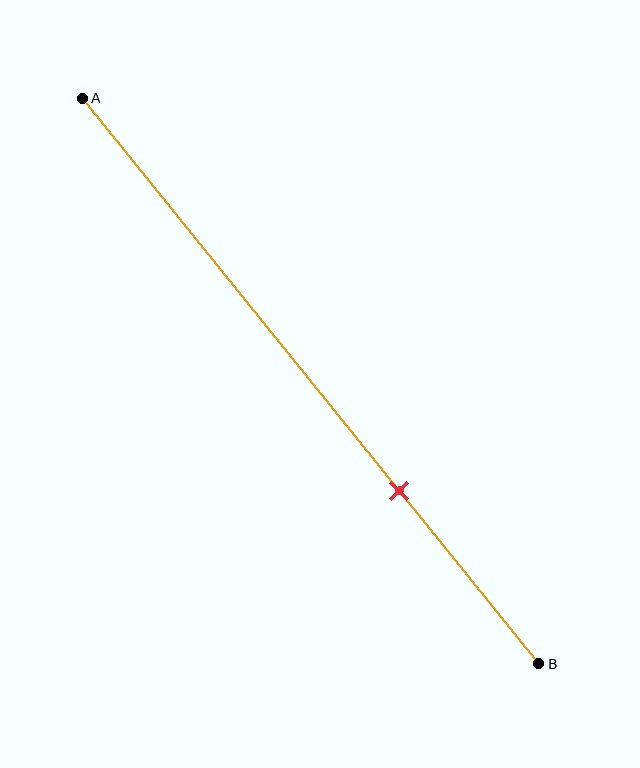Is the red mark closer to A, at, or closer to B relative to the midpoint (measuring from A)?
The red mark is closer to point B than the midpoint of segment AB.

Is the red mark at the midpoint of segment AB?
No, the mark is at about 70% from A, not at the 50% midpoint.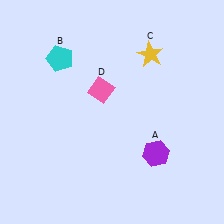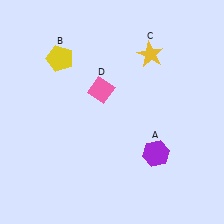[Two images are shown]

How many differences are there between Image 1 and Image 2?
There is 1 difference between the two images.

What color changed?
The pentagon (B) changed from cyan in Image 1 to yellow in Image 2.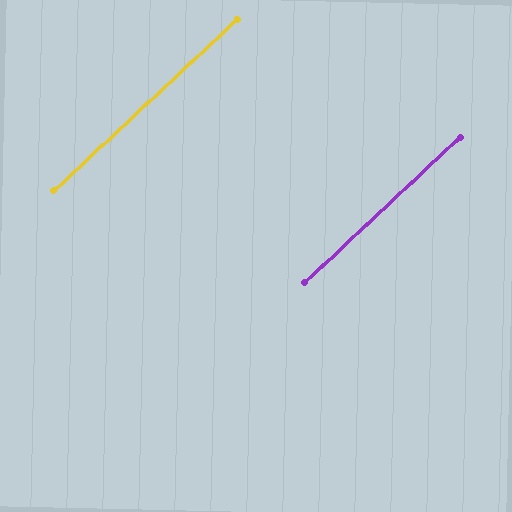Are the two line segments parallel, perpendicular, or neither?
Parallel — their directions differ by only 0.0°.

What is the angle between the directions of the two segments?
Approximately 0 degrees.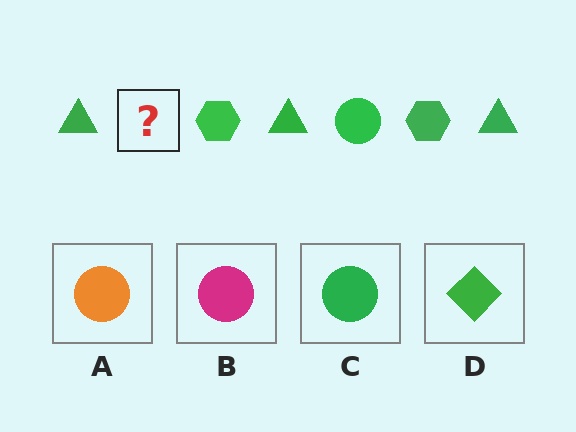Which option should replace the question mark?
Option C.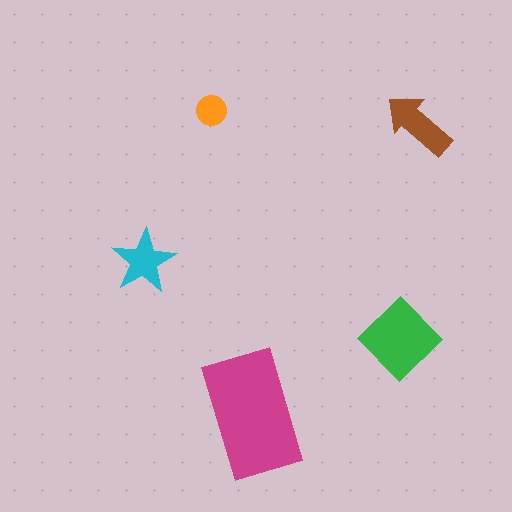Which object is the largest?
The magenta rectangle.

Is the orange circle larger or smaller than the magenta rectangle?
Smaller.